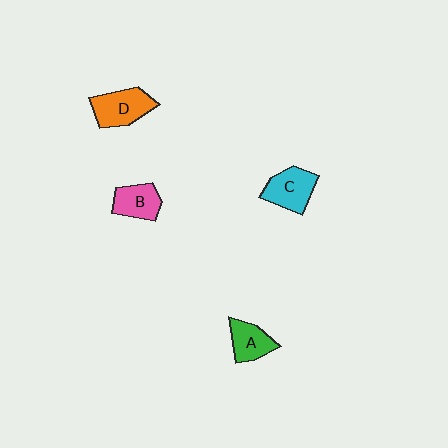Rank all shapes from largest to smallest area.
From largest to smallest: D (orange), C (cyan), B (pink), A (green).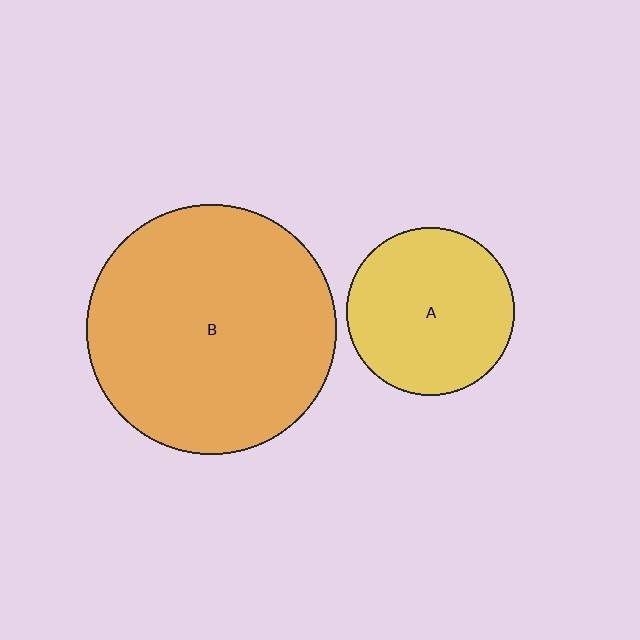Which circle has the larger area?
Circle B (orange).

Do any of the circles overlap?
No, none of the circles overlap.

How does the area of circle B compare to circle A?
Approximately 2.2 times.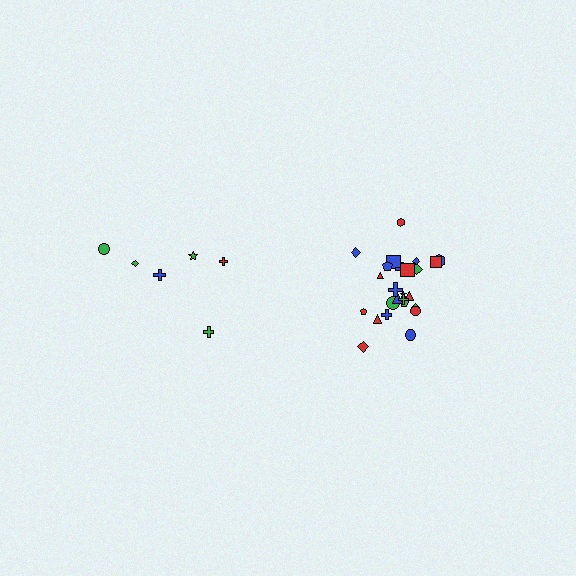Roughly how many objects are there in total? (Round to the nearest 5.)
Roughly 30 objects in total.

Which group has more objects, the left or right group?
The right group.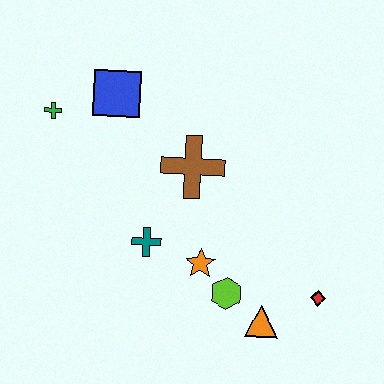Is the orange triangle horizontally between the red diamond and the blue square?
Yes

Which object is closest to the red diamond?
The orange triangle is closest to the red diamond.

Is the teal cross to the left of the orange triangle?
Yes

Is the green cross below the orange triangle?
No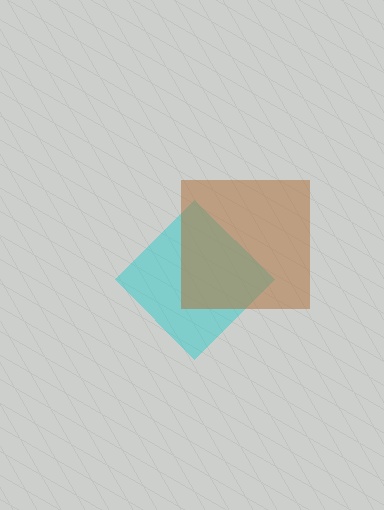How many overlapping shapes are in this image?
There are 2 overlapping shapes in the image.